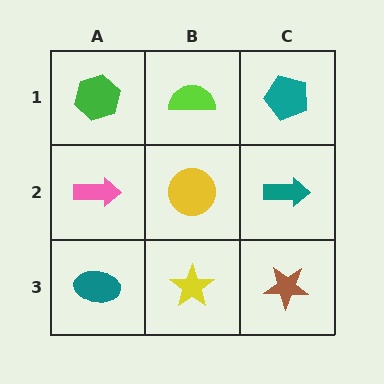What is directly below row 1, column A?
A pink arrow.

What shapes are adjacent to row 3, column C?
A teal arrow (row 2, column C), a yellow star (row 3, column B).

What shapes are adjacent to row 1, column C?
A teal arrow (row 2, column C), a lime semicircle (row 1, column B).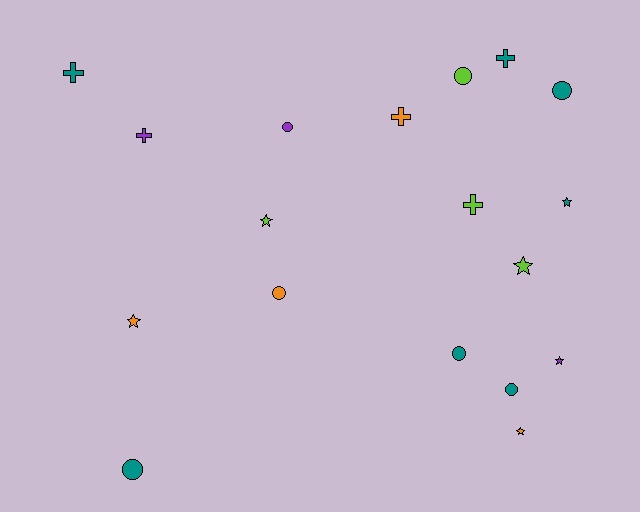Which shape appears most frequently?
Circle, with 7 objects.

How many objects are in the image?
There are 18 objects.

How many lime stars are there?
There are 2 lime stars.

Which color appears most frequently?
Teal, with 7 objects.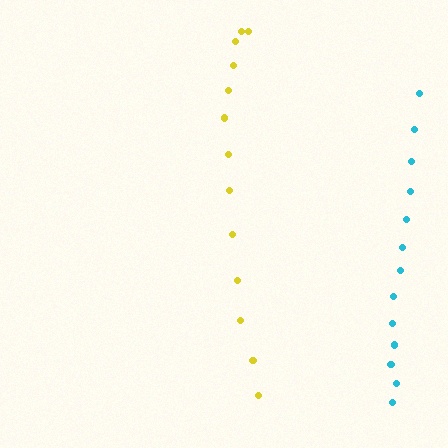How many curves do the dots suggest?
There are 2 distinct paths.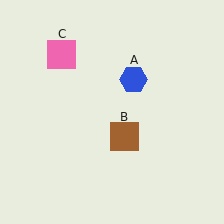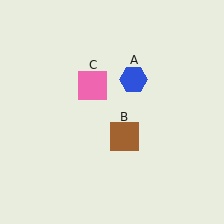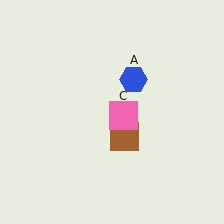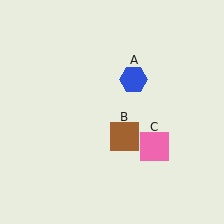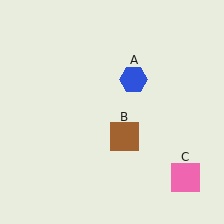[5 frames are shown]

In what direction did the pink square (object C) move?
The pink square (object C) moved down and to the right.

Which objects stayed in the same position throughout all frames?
Blue hexagon (object A) and brown square (object B) remained stationary.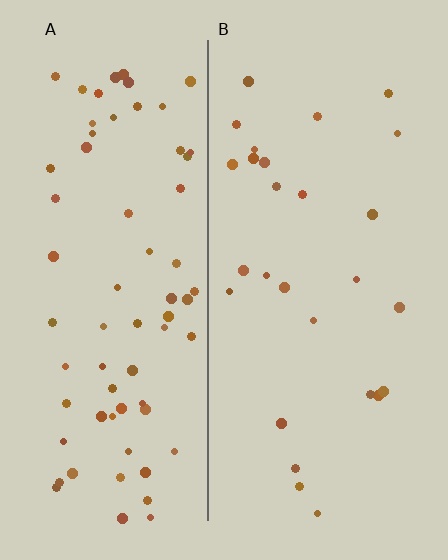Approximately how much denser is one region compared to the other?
Approximately 2.5× — region A over region B.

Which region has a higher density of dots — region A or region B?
A (the left).